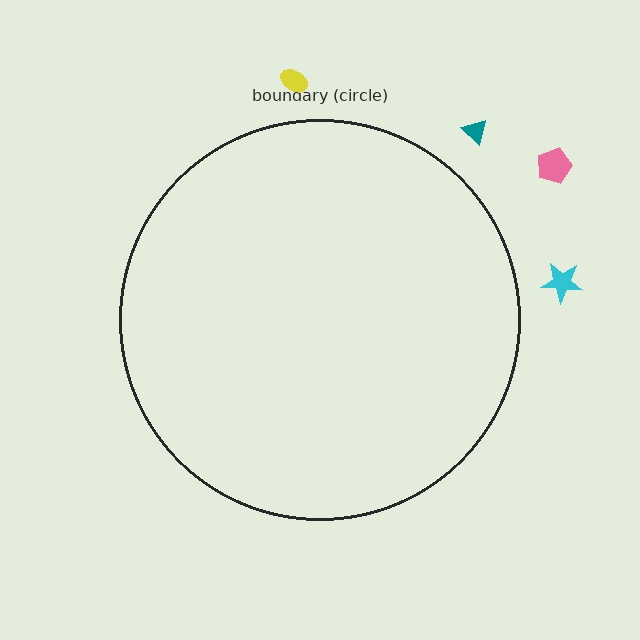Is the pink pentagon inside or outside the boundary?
Outside.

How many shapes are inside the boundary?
0 inside, 4 outside.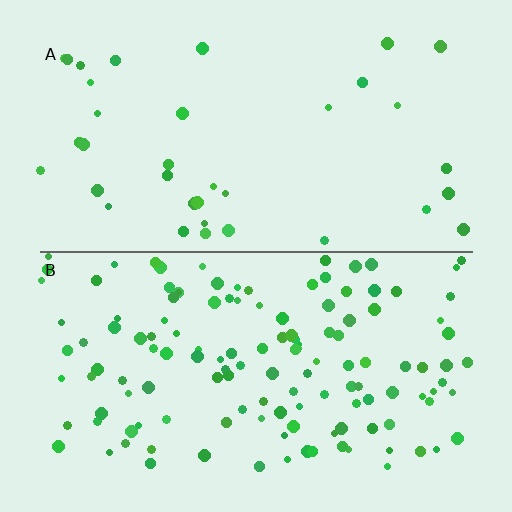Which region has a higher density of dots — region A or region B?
B (the bottom).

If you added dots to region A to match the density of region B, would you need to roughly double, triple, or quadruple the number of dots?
Approximately quadruple.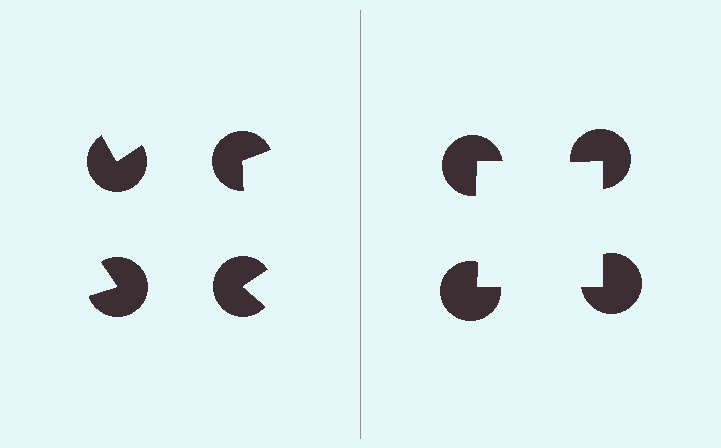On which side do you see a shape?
An illusory square appears on the right side. On the left side the wedge cuts are rotated, so no coherent shape forms.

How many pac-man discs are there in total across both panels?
8 — 4 on each side.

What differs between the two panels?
The pac-man discs are positioned identically on both sides; only the wedge orientations differ. On the right they align to a square; on the left they are misaligned.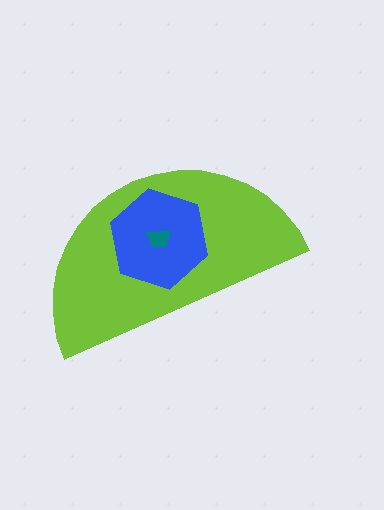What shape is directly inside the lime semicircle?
The blue hexagon.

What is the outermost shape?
The lime semicircle.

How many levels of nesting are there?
3.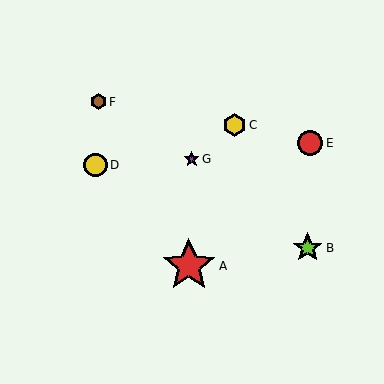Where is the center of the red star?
The center of the red star is at (189, 266).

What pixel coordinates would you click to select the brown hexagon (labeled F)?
Click at (98, 102) to select the brown hexagon F.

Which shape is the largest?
The red star (labeled A) is the largest.